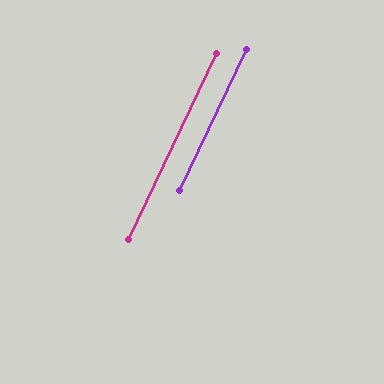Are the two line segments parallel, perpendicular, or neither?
Parallel — their directions differ by only 0.3°.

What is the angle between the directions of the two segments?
Approximately 0 degrees.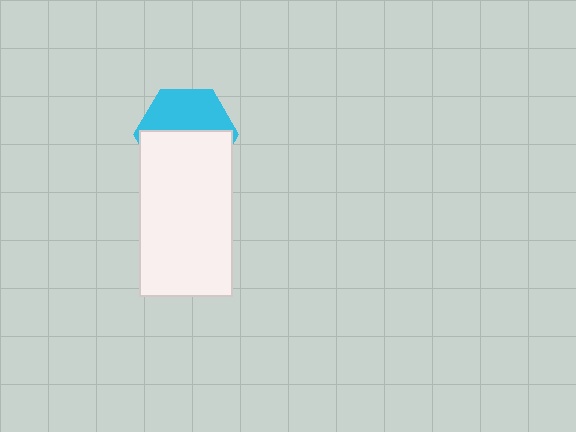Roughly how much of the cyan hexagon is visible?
A small part of it is visible (roughly 44%).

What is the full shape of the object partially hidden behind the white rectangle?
The partially hidden object is a cyan hexagon.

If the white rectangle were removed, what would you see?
You would see the complete cyan hexagon.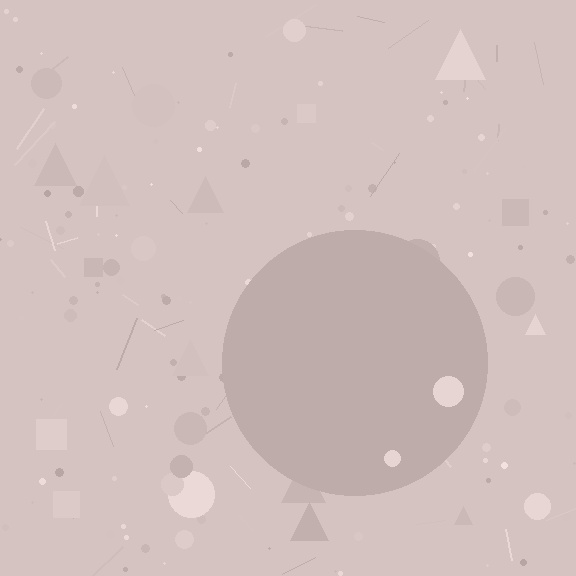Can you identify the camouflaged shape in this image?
The camouflaged shape is a circle.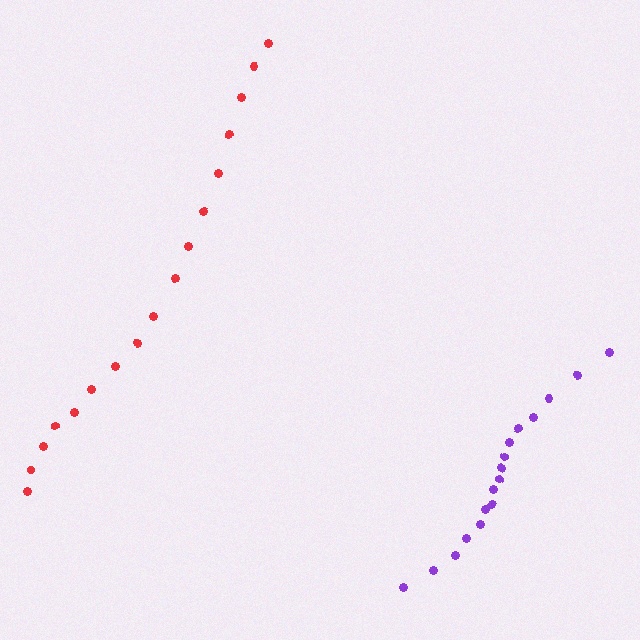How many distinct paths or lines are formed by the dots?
There are 2 distinct paths.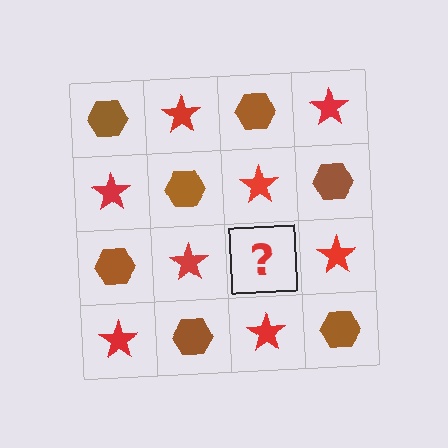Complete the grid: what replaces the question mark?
The question mark should be replaced with a brown hexagon.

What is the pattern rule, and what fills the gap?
The rule is that it alternates brown hexagon and red star in a checkerboard pattern. The gap should be filled with a brown hexagon.